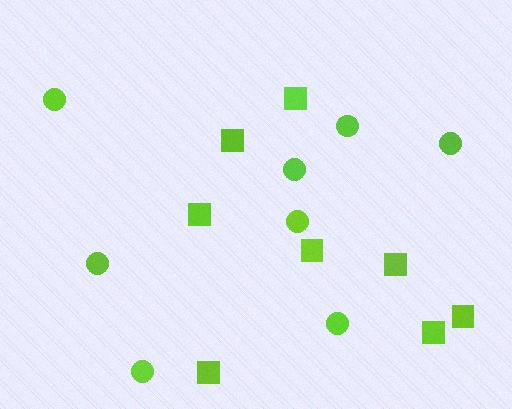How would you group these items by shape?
There are 2 groups: one group of circles (8) and one group of squares (8).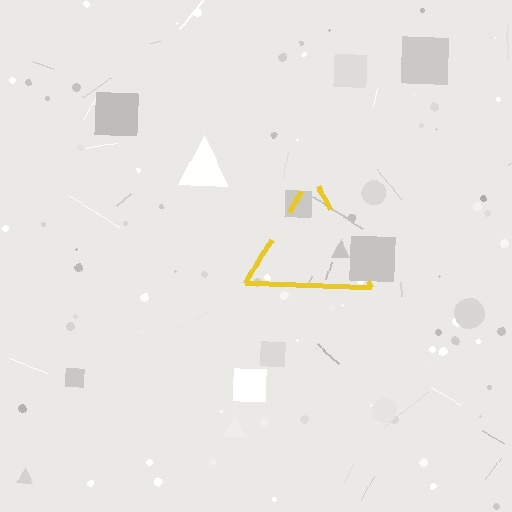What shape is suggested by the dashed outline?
The dashed outline suggests a triangle.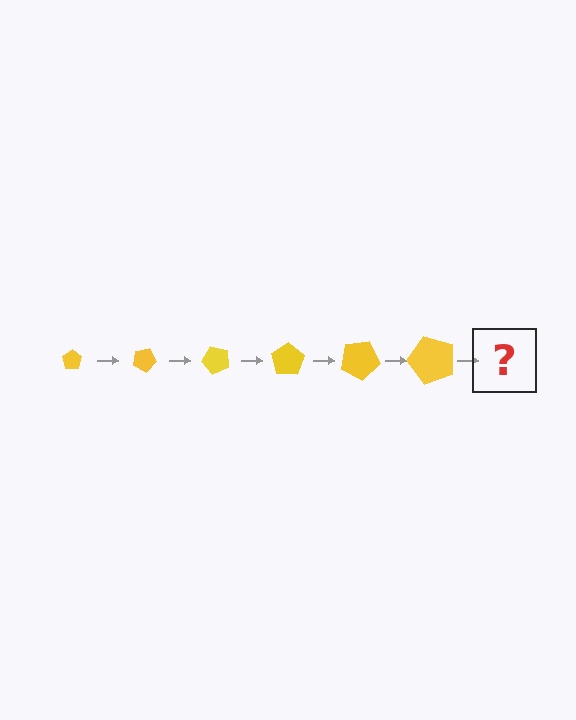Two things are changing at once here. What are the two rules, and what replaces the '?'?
The two rules are that the pentagon grows larger each step and it rotates 25 degrees each step. The '?' should be a pentagon, larger than the previous one and rotated 150 degrees from the start.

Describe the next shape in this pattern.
It should be a pentagon, larger than the previous one and rotated 150 degrees from the start.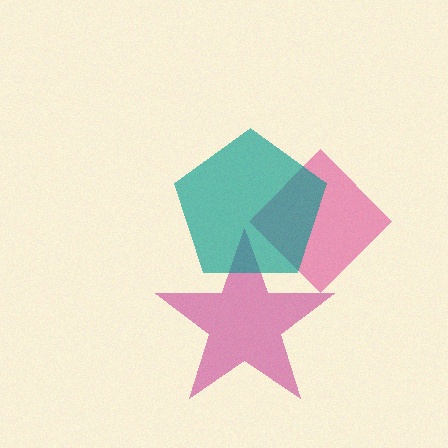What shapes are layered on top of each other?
The layered shapes are: a magenta star, a pink diamond, a teal pentagon.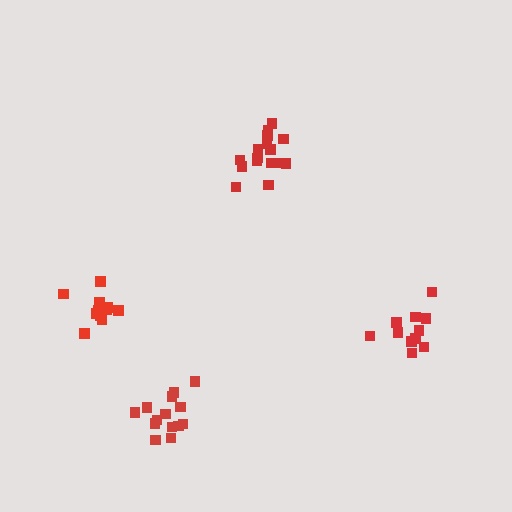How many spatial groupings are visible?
There are 4 spatial groupings.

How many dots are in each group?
Group 1: 11 dots, Group 2: 16 dots, Group 3: 14 dots, Group 4: 12 dots (53 total).